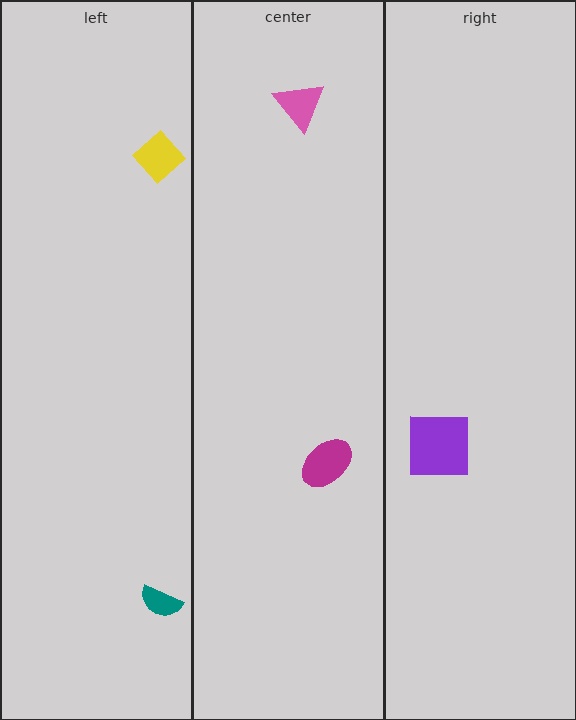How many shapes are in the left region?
2.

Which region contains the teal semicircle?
The left region.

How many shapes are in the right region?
1.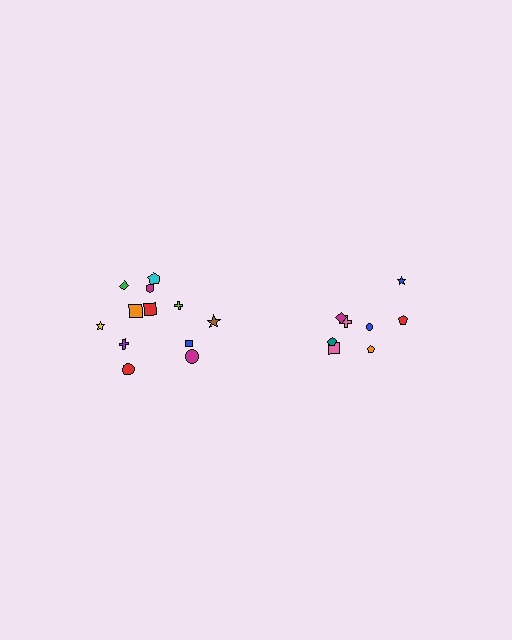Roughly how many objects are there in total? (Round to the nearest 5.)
Roughly 20 objects in total.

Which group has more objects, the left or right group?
The left group.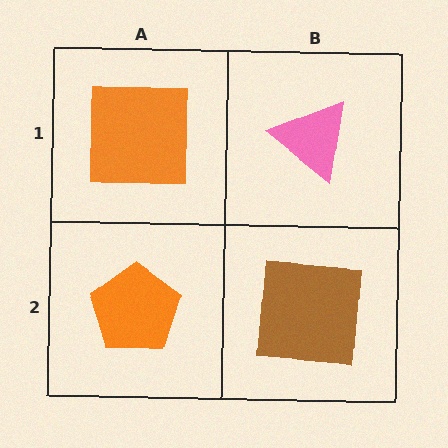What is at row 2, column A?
An orange pentagon.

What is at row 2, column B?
A brown square.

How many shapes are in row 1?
2 shapes.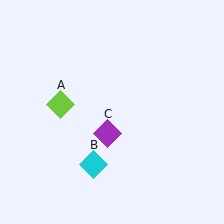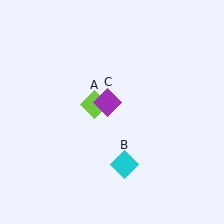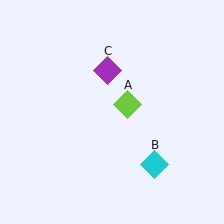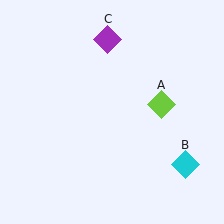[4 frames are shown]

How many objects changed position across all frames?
3 objects changed position: lime diamond (object A), cyan diamond (object B), purple diamond (object C).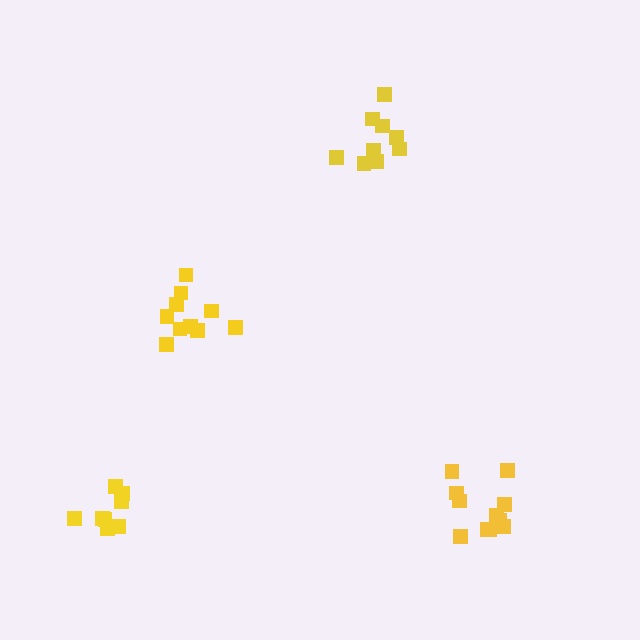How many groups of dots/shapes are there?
There are 4 groups.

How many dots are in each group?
Group 1: 11 dots, Group 2: 9 dots, Group 3: 8 dots, Group 4: 10 dots (38 total).